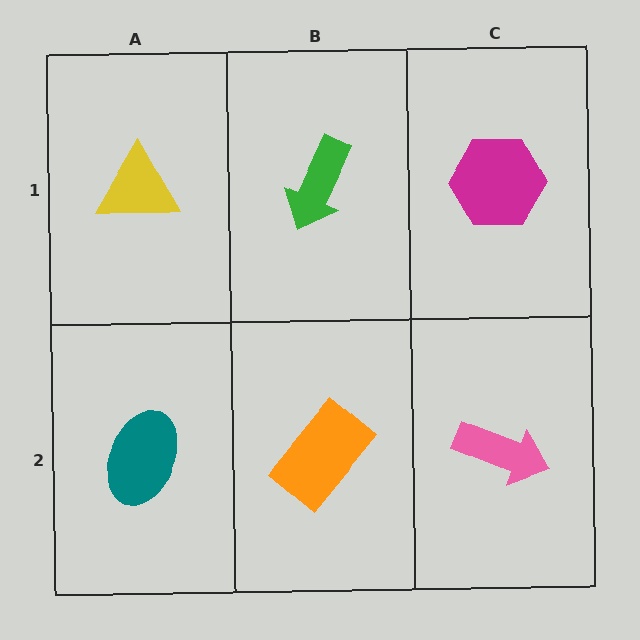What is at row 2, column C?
A pink arrow.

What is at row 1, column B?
A green arrow.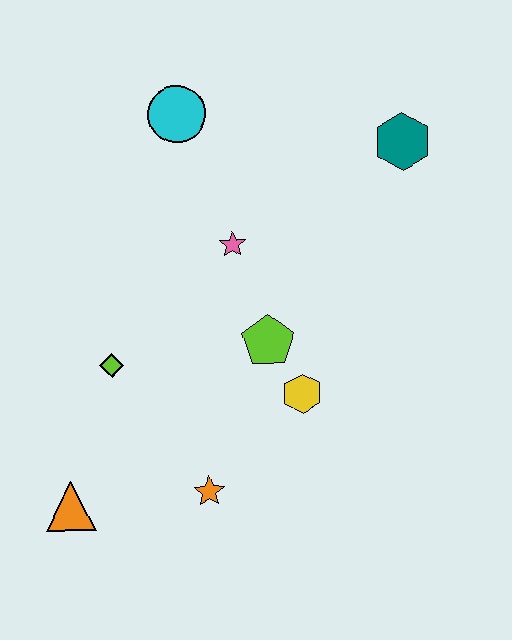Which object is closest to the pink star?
The lime pentagon is closest to the pink star.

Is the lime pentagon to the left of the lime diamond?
No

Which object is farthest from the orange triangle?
The teal hexagon is farthest from the orange triangle.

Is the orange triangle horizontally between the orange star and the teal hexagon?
No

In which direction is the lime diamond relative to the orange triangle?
The lime diamond is above the orange triangle.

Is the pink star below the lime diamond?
No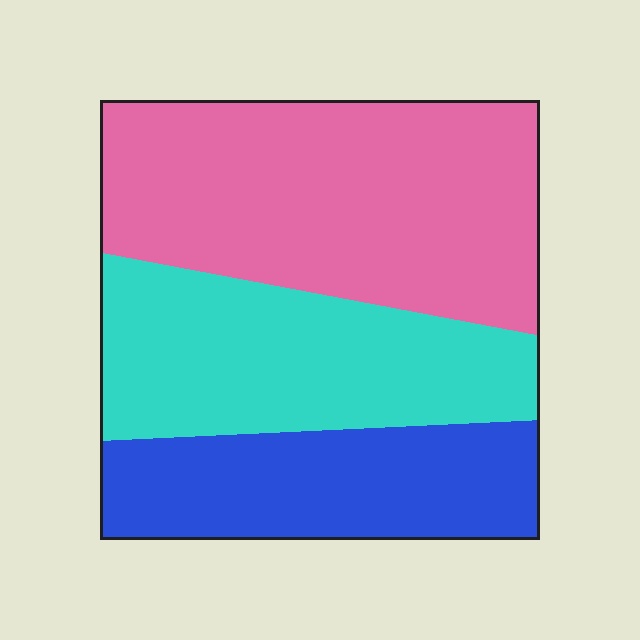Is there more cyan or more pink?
Pink.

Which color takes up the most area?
Pink, at roughly 45%.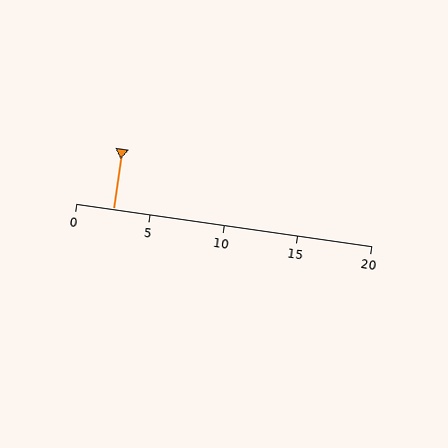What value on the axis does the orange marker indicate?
The marker indicates approximately 2.5.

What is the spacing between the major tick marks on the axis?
The major ticks are spaced 5 apart.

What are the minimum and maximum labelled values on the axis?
The axis runs from 0 to 20.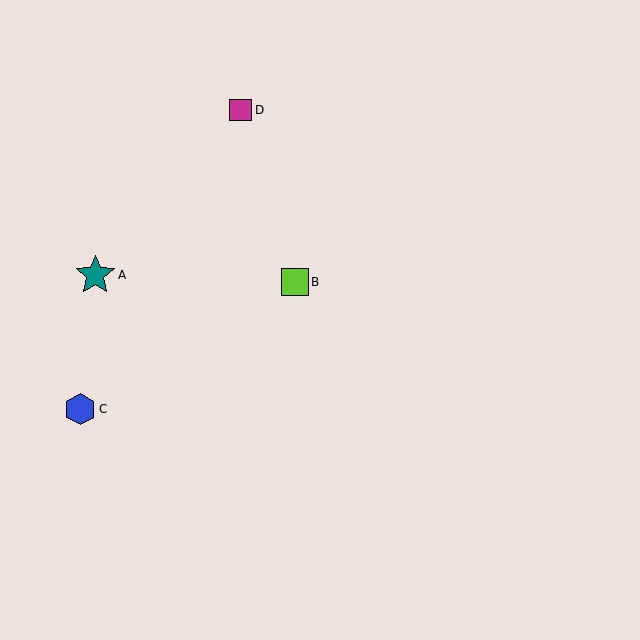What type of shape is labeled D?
Shape D is a magenta square.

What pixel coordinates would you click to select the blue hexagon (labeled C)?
Click at (80, 409) to select the blue hexagon C.